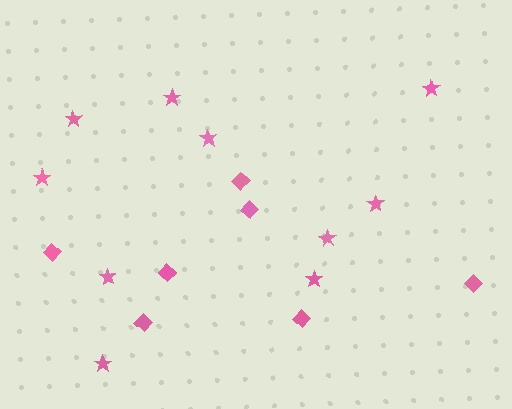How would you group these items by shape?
There are 2 groups: one group of stars (10) and one group of diamonds (7).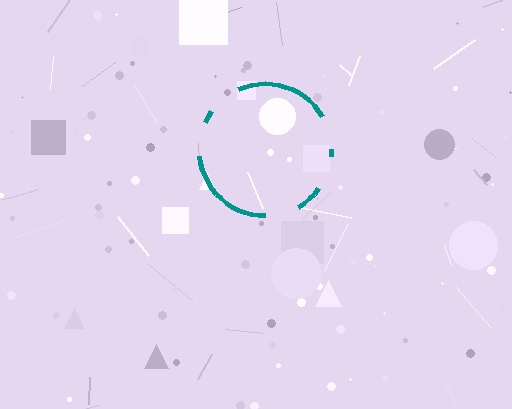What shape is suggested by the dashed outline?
The dashed outline suggests a circle.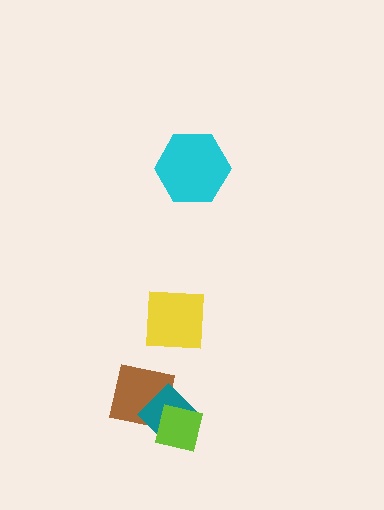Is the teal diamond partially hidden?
Yes, it is partially covered by another shape.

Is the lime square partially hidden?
No, no other shape covers it.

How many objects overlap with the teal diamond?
2 objects overlap with the teal diamond.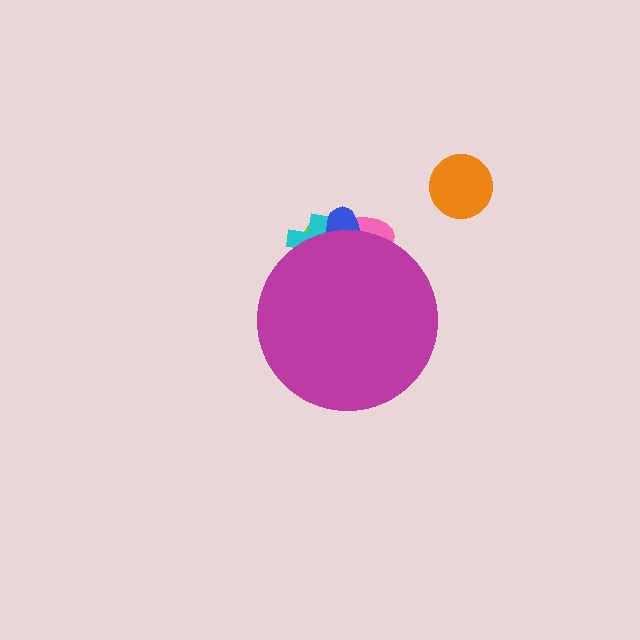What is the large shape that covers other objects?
A magenta circle.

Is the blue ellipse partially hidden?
Yes, the blue ellipse is partially hidden behind the magenta circle.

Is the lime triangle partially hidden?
Yes, the lime triangle is partially hidden behind the magenta circle.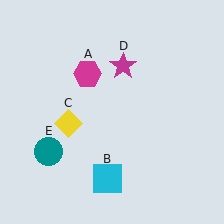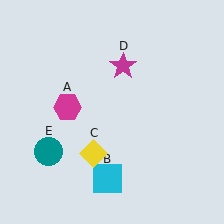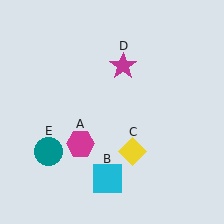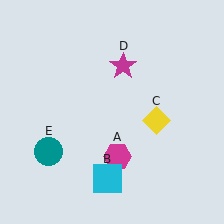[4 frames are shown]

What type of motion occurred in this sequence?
The magenta hexagon (object A), yellow diamond (object C) rotated counterclockwise around the center of the scene.